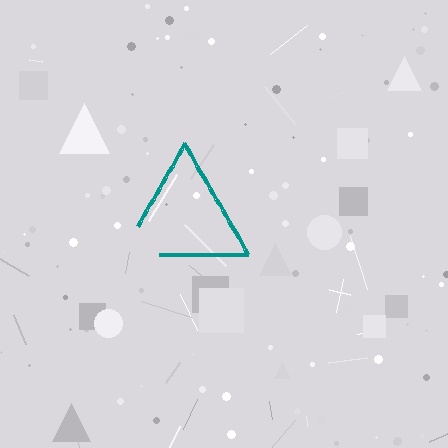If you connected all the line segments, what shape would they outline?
They would outline a triangle.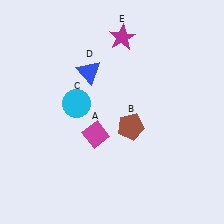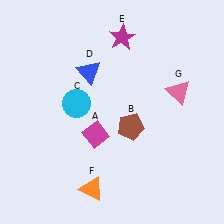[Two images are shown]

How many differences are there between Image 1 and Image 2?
There are 2 differences between the two images.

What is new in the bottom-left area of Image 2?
An orange triangle (F) was added in the bottom-left area of Image 2.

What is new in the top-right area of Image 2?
A pink triangle (G) was added in the top-right area of Image 2.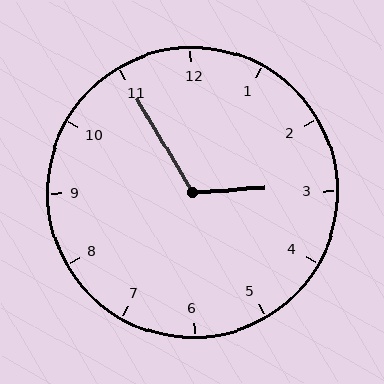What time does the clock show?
2:55.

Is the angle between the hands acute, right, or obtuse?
It is obtuse.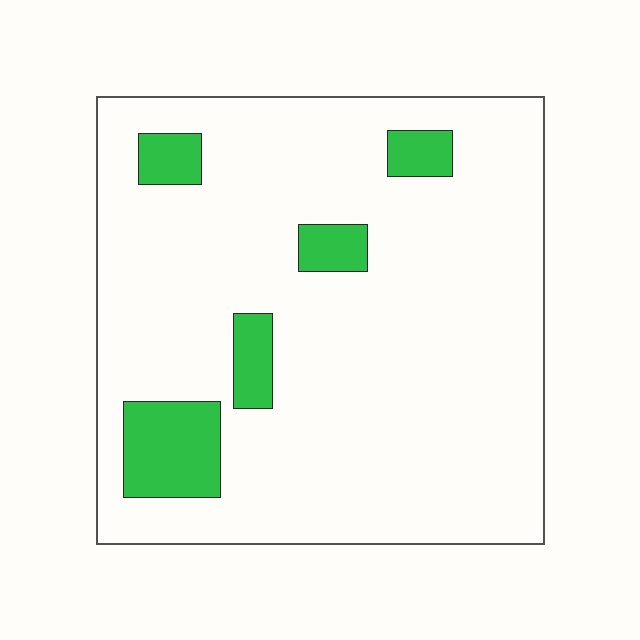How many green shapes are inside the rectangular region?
5.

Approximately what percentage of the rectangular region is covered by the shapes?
Approximately 10%.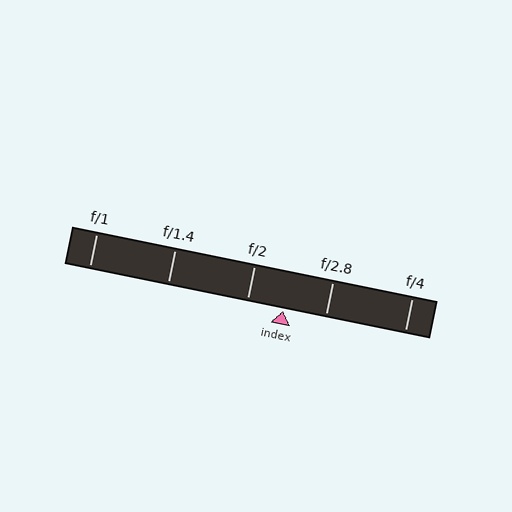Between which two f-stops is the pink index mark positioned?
The index mark is between f/2 and f/2.8.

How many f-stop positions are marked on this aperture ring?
There are 5 f-stop positions marked.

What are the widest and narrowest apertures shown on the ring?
The widest aperture shown is f/1 and the narrowest is f/4.